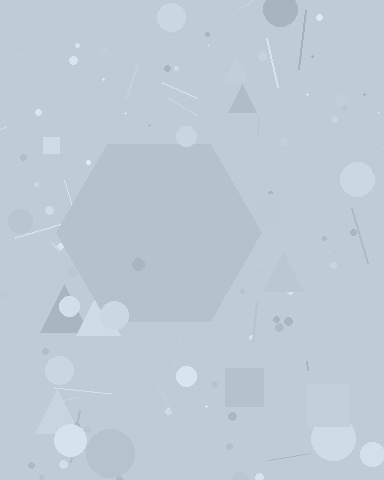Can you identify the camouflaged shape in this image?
The camouflaged shape is a hexagon.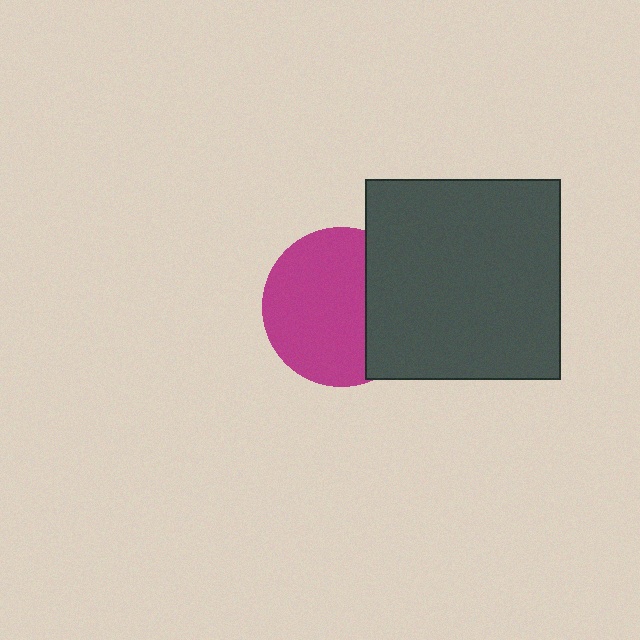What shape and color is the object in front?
The object in front is a dark gray rectangle.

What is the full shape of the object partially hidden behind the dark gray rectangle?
The partially hidden object is a magenta circle.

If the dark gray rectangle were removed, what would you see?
You would see the complete magenta circle.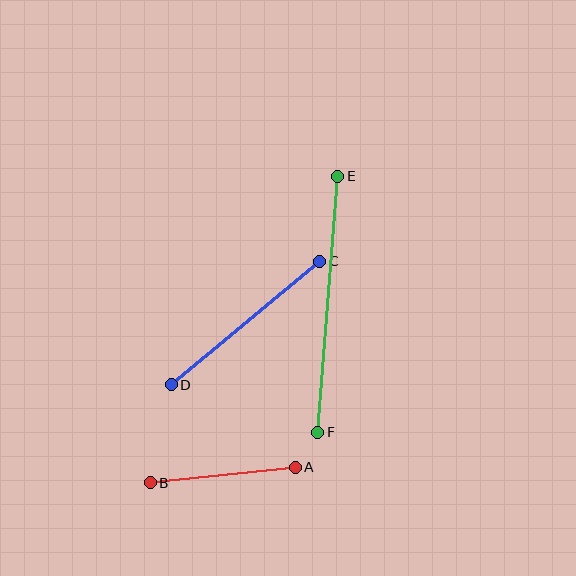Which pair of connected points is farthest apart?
Points E and F are farthest apart.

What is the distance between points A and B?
The distance is approximately 146 pixels.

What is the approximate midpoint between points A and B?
The midpoint is at approximately (223, 475) pixels.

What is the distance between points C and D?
The distance is approximately 193 pixels.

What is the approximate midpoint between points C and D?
The midpoint is at approximately (245, 323) pixels.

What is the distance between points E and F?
The distance is approximately 257 pixels.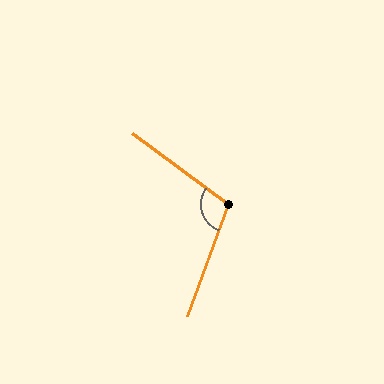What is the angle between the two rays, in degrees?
Approximately 106 degrees.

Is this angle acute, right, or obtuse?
It is obtuse.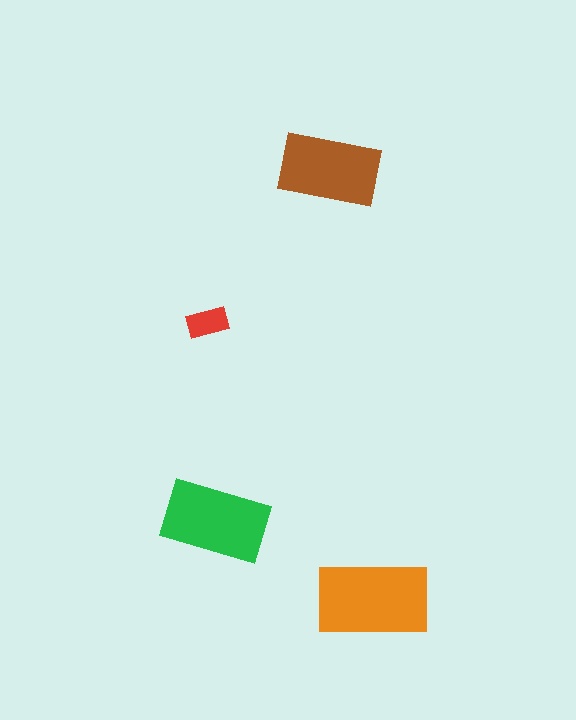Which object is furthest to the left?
The red rectangle is leftmost.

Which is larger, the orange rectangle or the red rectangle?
The orange one.